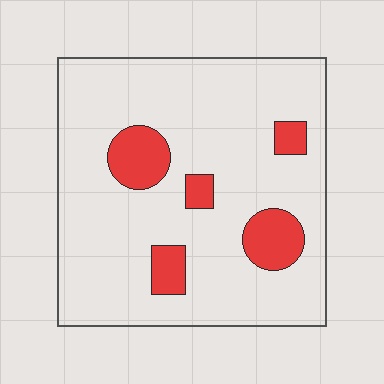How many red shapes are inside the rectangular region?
5.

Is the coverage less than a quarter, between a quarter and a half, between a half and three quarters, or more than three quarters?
Less than a quarter.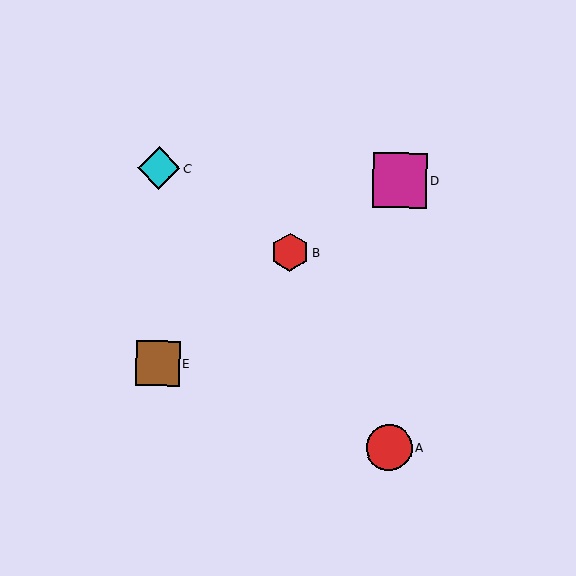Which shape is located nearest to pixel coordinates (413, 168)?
The magenta square (labeled D) at (400, 180) is nearest to that location.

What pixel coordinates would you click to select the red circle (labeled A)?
Click at (389, 447) to select the red circle A.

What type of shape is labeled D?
Shape D is a magenta square.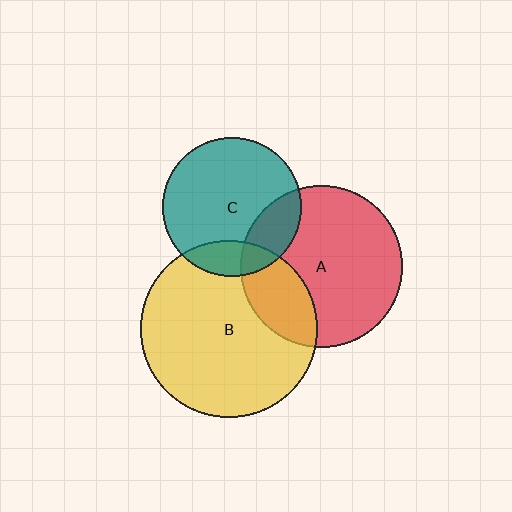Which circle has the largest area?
Circle B (yellow).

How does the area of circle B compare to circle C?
Approximately 1.6 times.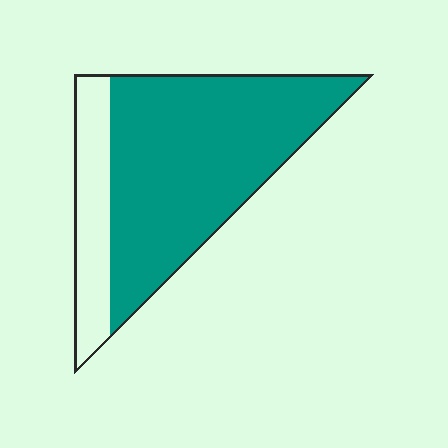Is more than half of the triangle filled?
Yes.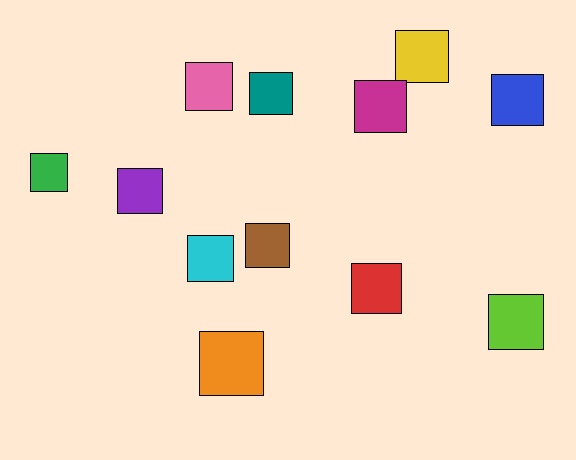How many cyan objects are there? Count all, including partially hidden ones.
There is 1 cyan object.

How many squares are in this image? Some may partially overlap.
There are 12 squares.